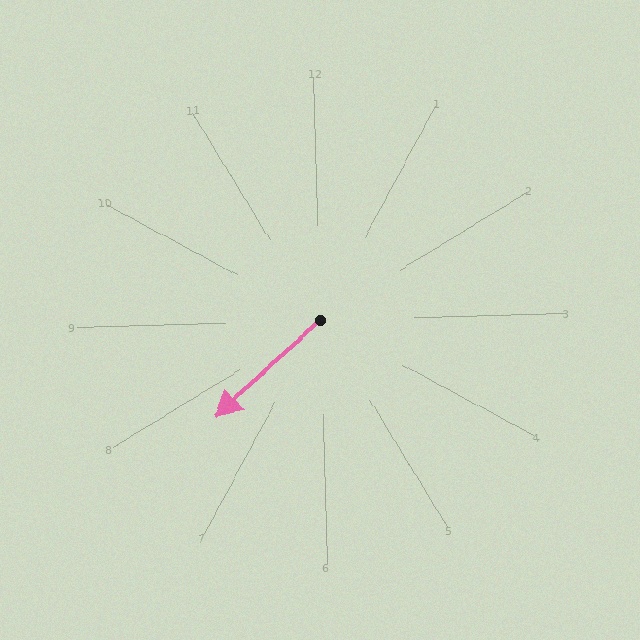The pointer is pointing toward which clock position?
Roughly 8 o'clock.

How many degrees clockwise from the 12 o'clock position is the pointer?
Approximately 229 degrees.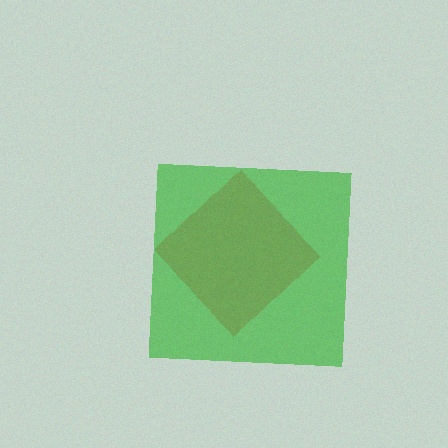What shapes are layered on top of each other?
The layered shapes are: a red diamond, a green square.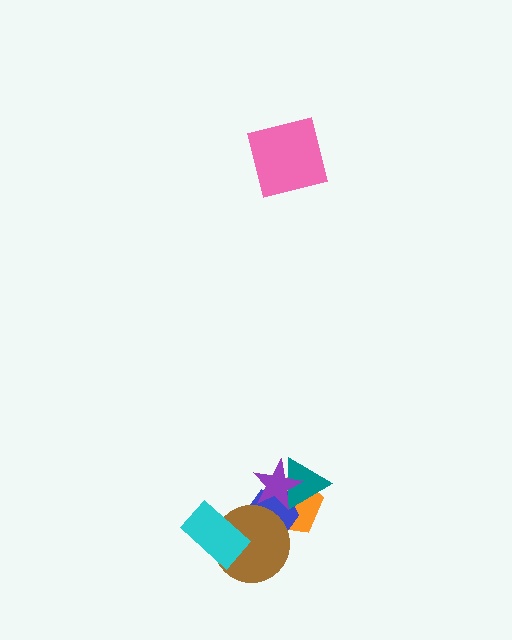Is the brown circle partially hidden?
Yes, it is partially covered by another shape.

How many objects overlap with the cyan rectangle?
1 object overlaps with the cyan rectangle.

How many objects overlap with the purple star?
3 objects overlap with the purple star.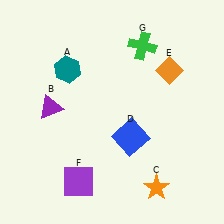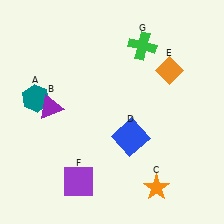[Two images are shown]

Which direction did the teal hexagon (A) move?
The teal hexagon (A) moved left.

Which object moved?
The teal hexagon (A) moved left.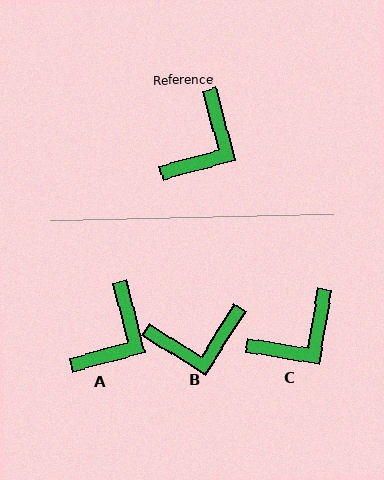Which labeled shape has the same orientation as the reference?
A.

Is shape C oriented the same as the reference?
No, it is off by about 25 degrees.